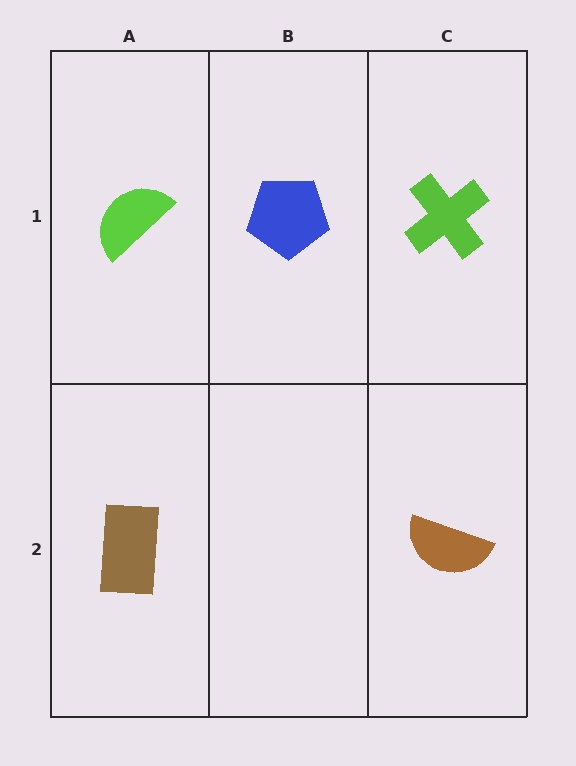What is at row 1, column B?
A blue pentagon.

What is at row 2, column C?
A brown semicircle.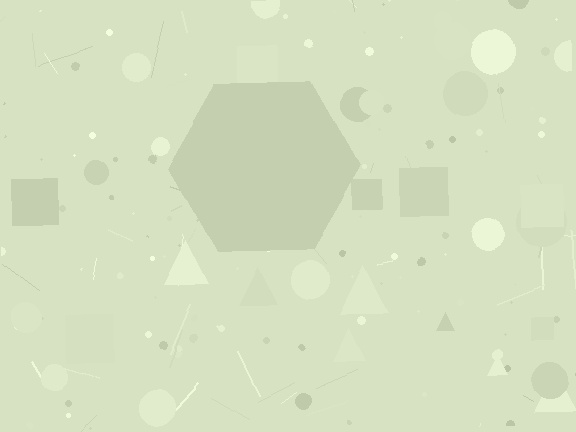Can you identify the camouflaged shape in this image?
The camouflaged shape is a hexagon.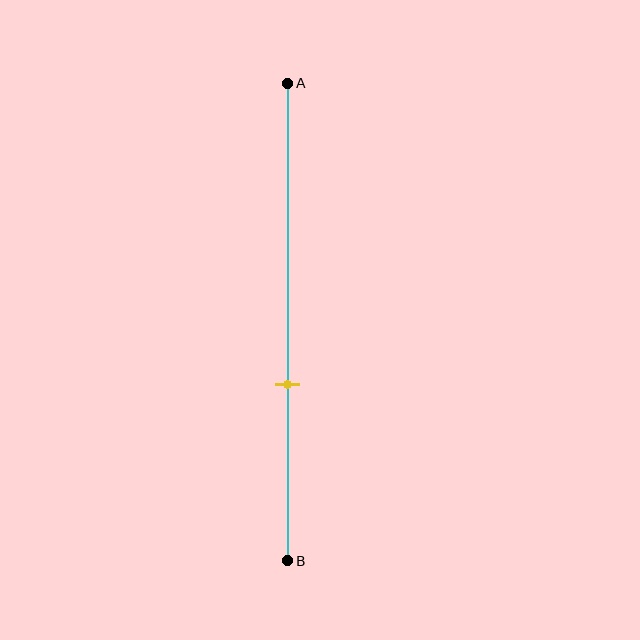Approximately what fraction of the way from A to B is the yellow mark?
The yellow mark is approximately 65% of the way from A to B.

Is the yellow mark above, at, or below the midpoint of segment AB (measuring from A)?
The yellow mark is below the midpoint of segment AB.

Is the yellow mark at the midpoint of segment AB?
No, the mark is at about 65% from A, not at the 50% midpoint.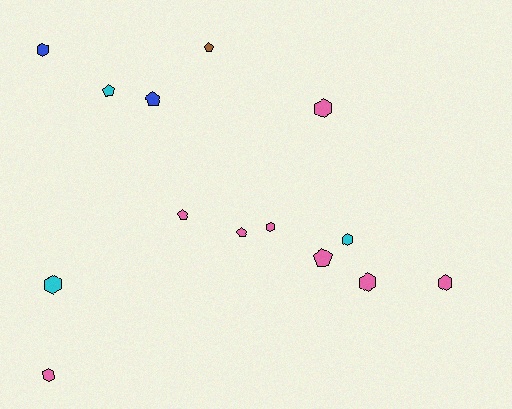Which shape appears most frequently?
Hexagon, with 8 objects.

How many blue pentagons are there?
There is 1 blue pentagon.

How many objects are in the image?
There are 14 objects.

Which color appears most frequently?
Pink, with 8 objects.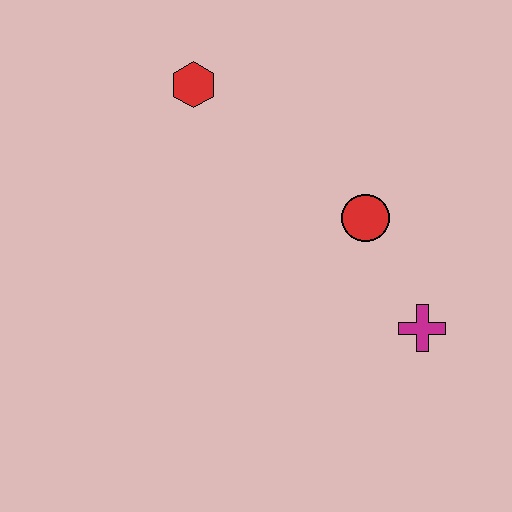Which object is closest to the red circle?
The magenta cross is closest to the red circle.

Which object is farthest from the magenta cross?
The red hexagon is farthest from the magenta cross.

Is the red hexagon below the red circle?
No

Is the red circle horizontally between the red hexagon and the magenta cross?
Yes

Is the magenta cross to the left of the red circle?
No